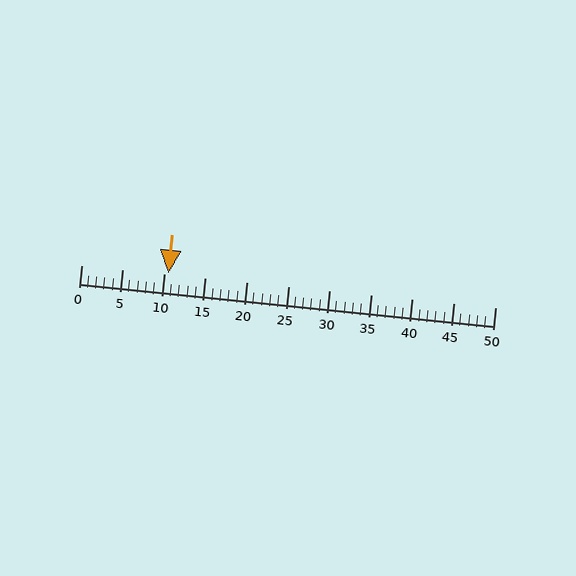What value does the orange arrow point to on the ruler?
The orange arrow points to approximately 10.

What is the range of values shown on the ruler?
The ruler shows values from 0 to 50.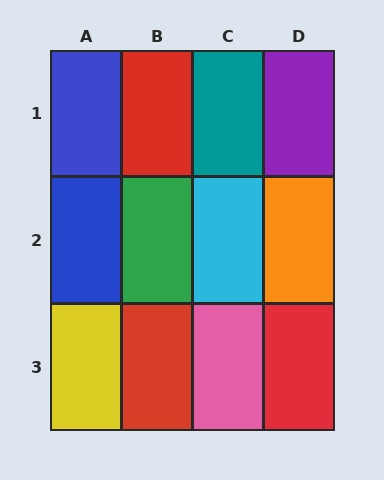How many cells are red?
3 cells are red.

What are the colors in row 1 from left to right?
Blue, red, teal, purple.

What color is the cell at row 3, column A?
Yellow.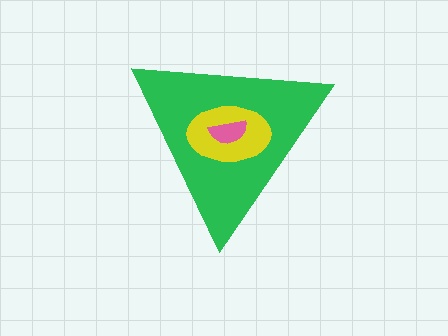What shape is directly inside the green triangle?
The yellow ellipse.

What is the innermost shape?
The pink semicircle.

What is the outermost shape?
The green triangle.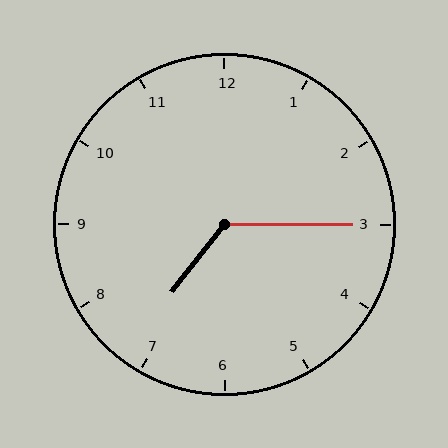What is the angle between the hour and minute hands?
Approximately 128 degrees.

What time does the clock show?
7:15.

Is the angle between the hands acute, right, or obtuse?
It is obtuse.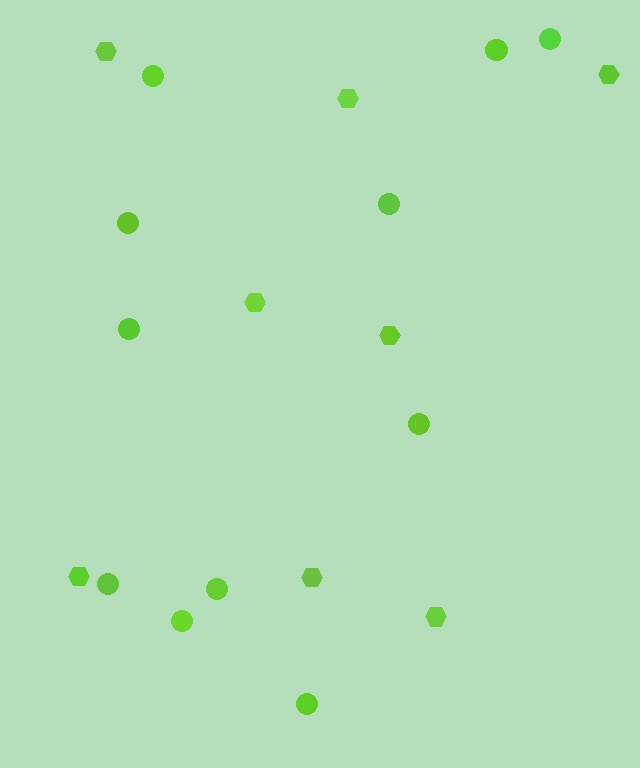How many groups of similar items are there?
There are 2 groups: one group of hexagons (8) and one group of circles (11).